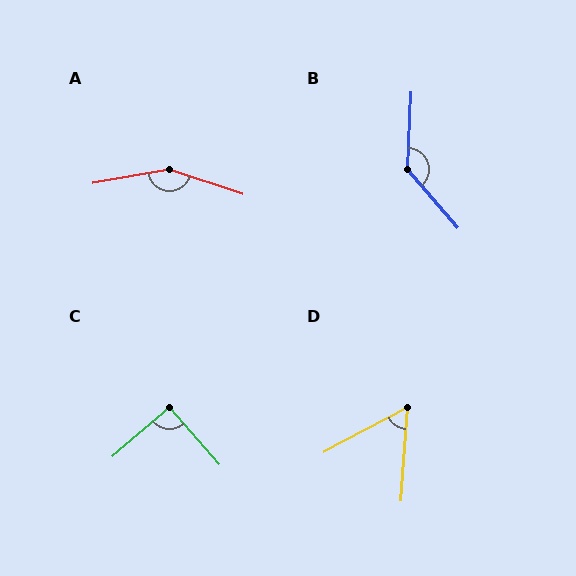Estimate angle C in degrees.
Approximately 90 degrees.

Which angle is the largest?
A, at approximately 151 degrees.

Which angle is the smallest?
D, at approximately 58 degrees.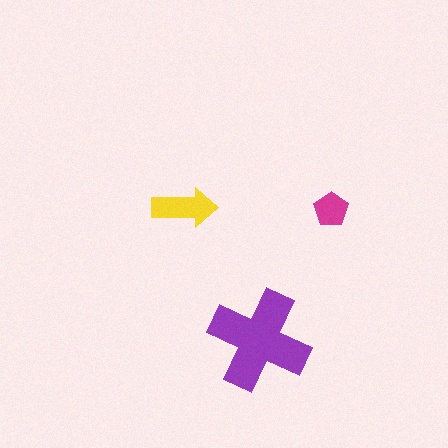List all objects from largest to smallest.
The purple cross, the yellow arrow, the magenta pentagon.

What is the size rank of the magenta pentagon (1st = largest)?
3rd.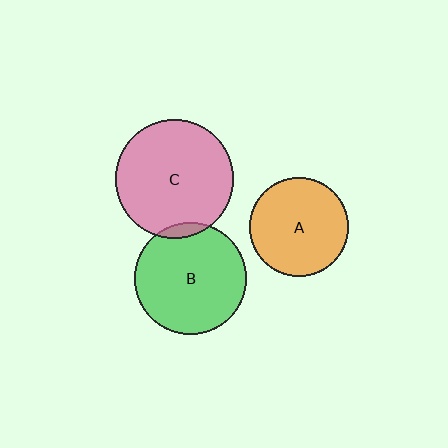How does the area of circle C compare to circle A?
Approximately 1.4 times.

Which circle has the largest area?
Circle C (pink).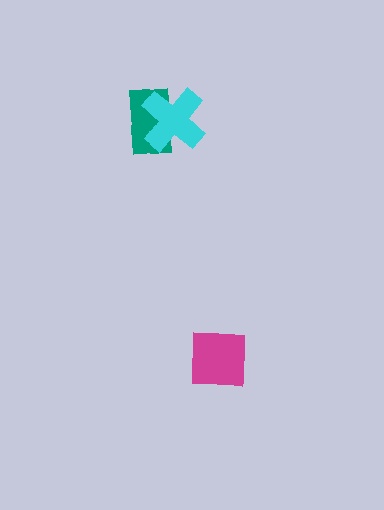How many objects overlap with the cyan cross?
1 object overlaps with the cyan cross.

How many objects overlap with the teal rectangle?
1 object overlaps with the teal rectangle.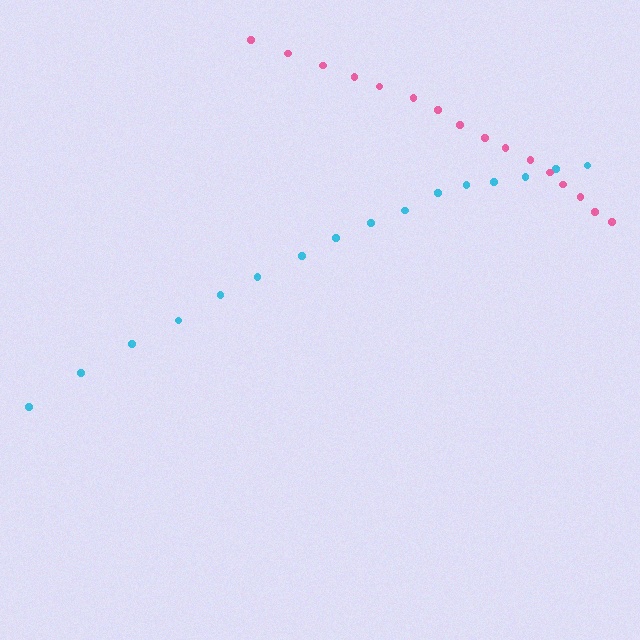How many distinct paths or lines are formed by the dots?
There are 2 distinct paths.